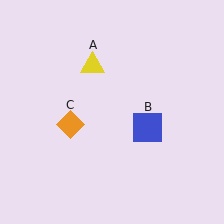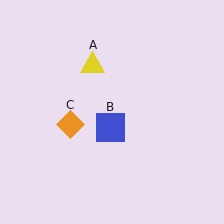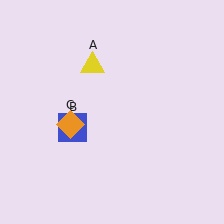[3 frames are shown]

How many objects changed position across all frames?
1 object changed position: blue square (object B).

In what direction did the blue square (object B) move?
The blue square (object B) moved left.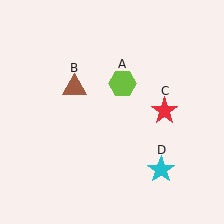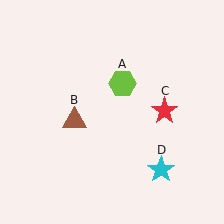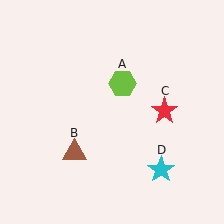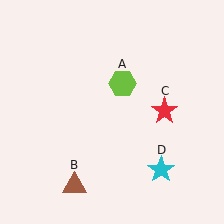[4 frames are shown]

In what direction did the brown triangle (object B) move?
The brown triangle (object B) moved down.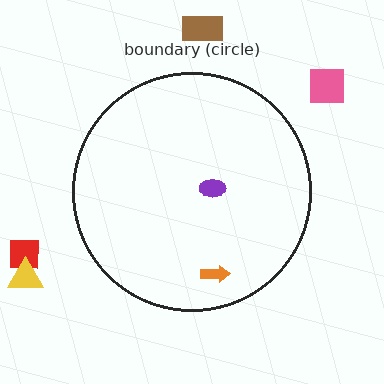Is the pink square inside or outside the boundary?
Outside.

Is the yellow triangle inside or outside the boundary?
Outside.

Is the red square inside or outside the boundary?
Outside.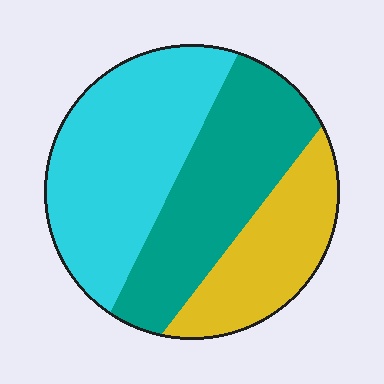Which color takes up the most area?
Cyan, at roughly 40%.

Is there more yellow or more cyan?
Cyan.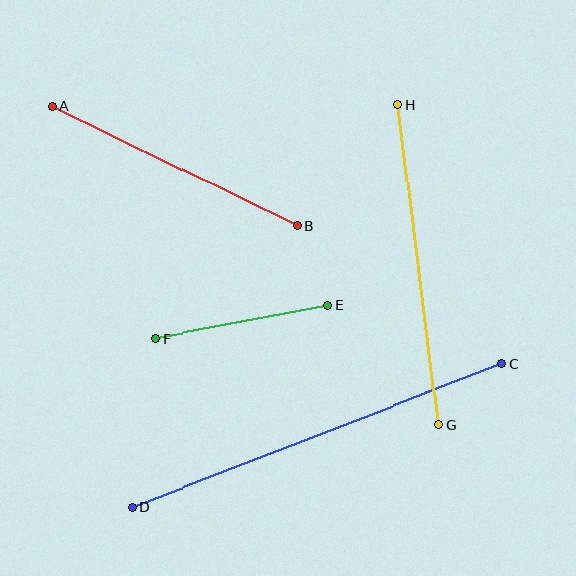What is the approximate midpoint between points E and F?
The midpoint is at approximately (242, 321) pixels.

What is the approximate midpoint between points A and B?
The midpoint is at approximately (175, 166) pixels.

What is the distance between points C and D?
The distance is approximately 397 pixels.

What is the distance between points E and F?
The distance is approximately 175 pixels.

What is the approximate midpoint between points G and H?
The midpoint is at approximately (418, 265) pixels.